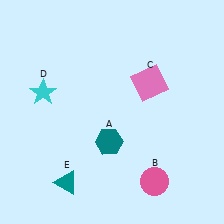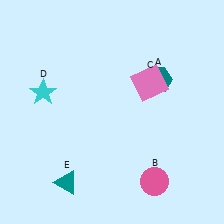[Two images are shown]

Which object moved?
The teal hexagon (A) moved up.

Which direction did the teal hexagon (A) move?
The teal hexagon (A) moved up.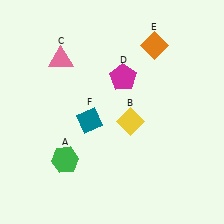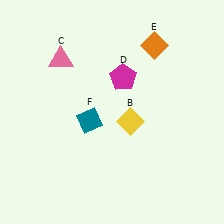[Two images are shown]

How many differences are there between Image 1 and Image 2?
There is 1 difference between the two images.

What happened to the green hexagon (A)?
The green hexagon (A) was removed in Image 2. It was in the bottom-left area of Image 1.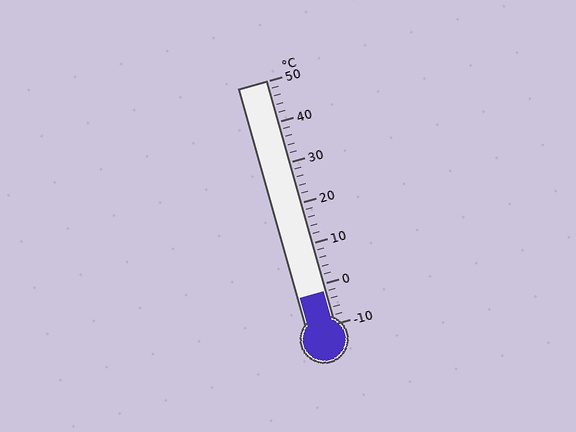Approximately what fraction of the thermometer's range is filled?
The thermometer is filled to approximately 15% of its range.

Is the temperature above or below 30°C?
The temperature is below 30°C.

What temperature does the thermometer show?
The thermometer shows approximately -2°C.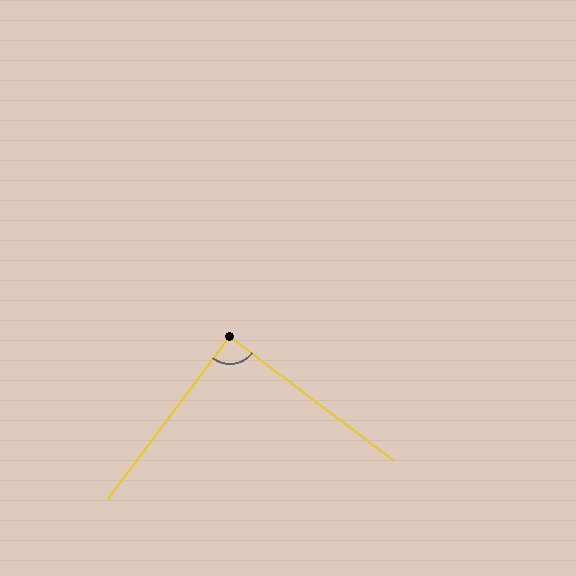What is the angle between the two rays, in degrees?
Approximately 90 degrees.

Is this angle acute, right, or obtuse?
It is approximately a right angle.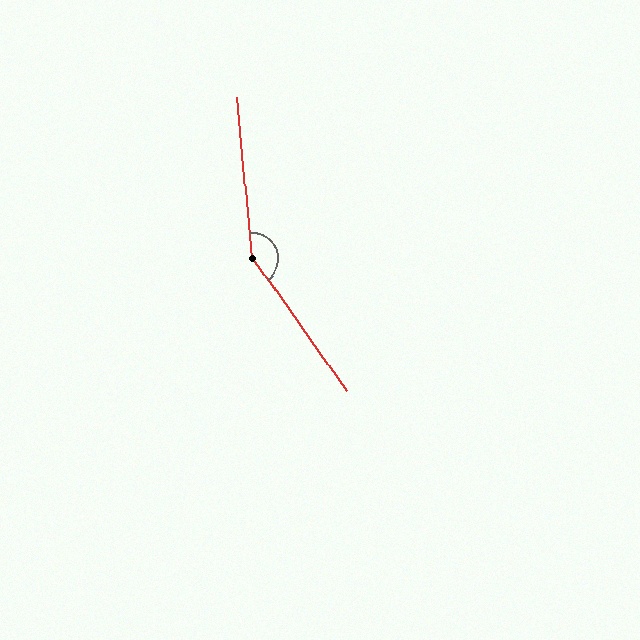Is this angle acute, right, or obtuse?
It is obtuse.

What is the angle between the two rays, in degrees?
Approximately 150 degrees.